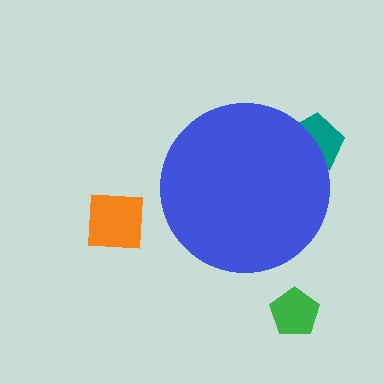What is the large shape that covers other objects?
A blue circle.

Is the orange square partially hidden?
No, the orange square is fully visible.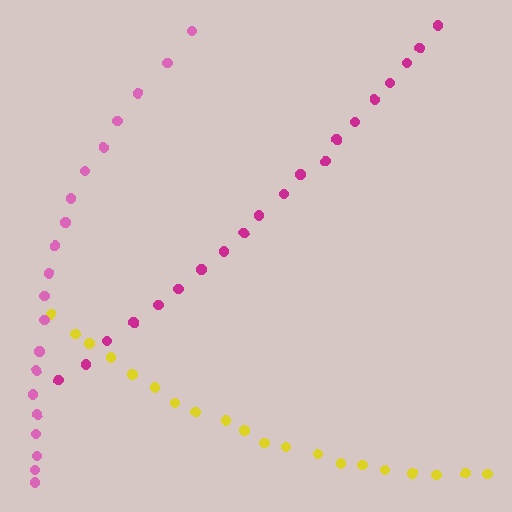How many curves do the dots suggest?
There are 3 distinct paths.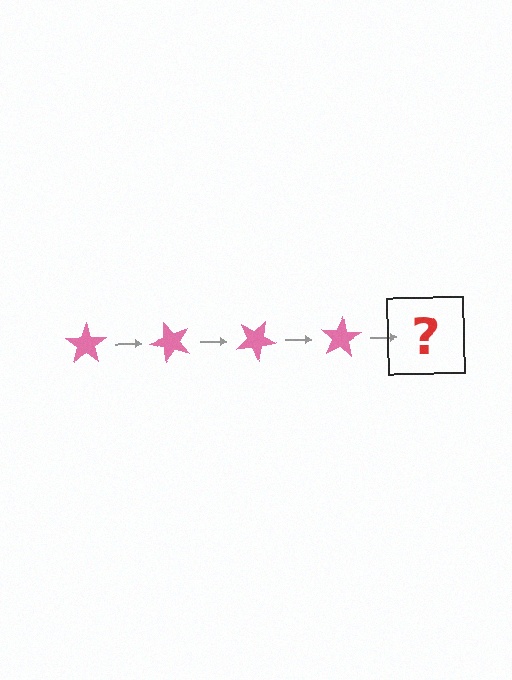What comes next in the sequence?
The next element should be a pink star rotated 200 degrees.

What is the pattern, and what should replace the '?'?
The pattern is that the star rotates 50 degrees each step. The '?' should be a pink star rotated 200 degrees.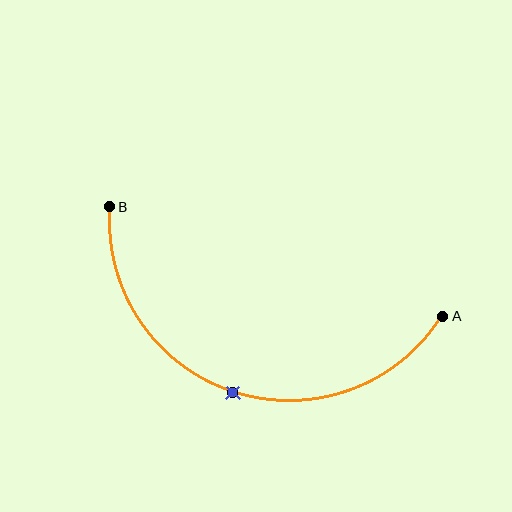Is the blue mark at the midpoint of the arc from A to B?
Yes. The blue mark lies on the arc at equal arc-length from both A and B — it is the arc midpoint.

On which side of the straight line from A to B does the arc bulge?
The arc bulges below the straight line connecting A and B.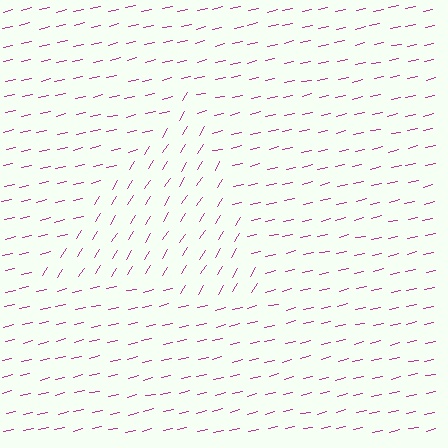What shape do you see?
I see a triangle.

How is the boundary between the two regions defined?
The boundary is defined purely by a change in line orientation (approximately 45 degrees difference). All lines are the same color and thickness.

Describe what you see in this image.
The image is filled with small magenta line segments. A triangle region in the image has lines oriented differently from the surrounding lines, creating a visible texture boundary.